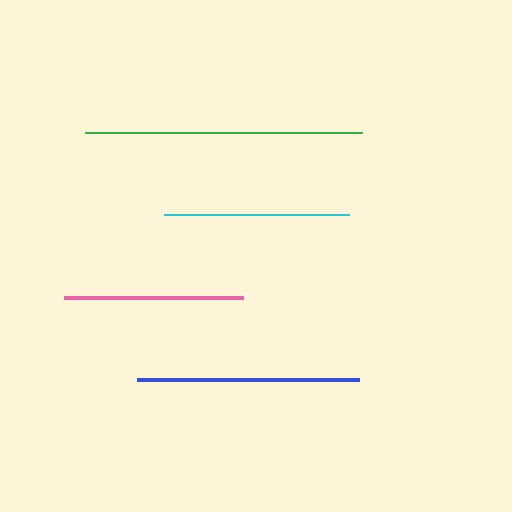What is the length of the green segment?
The green segment is approximately 277 pixels long.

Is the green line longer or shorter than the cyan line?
The green line is longer than the cyan line.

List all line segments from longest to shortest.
From longest to shortest: green, blue, cyan, pink.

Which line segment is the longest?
The green line is the longest at approximately 277 pixels.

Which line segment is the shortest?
The pink line is the shortest at approximately 179 pixels.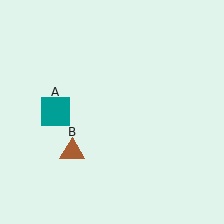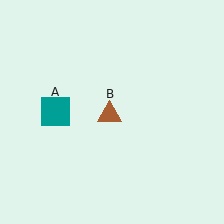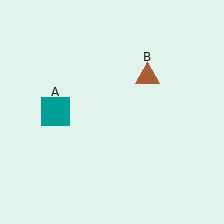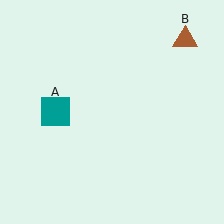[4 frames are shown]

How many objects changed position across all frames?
1 object changed position: brown triangle (object B).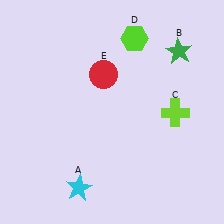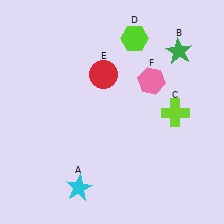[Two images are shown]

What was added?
A pink hexagon (F) was added in Image 2.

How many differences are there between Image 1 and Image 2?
There is 1 difference between the two images.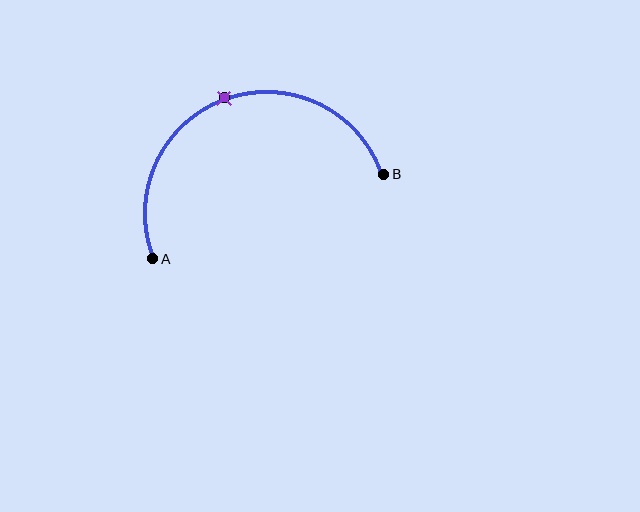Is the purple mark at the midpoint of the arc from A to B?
Yes. The purple mark lies on the arc at equal arc-length from both A and B — it is the arc midpoint.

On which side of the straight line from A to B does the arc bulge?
The arc bulges above the straight line connecting A and B.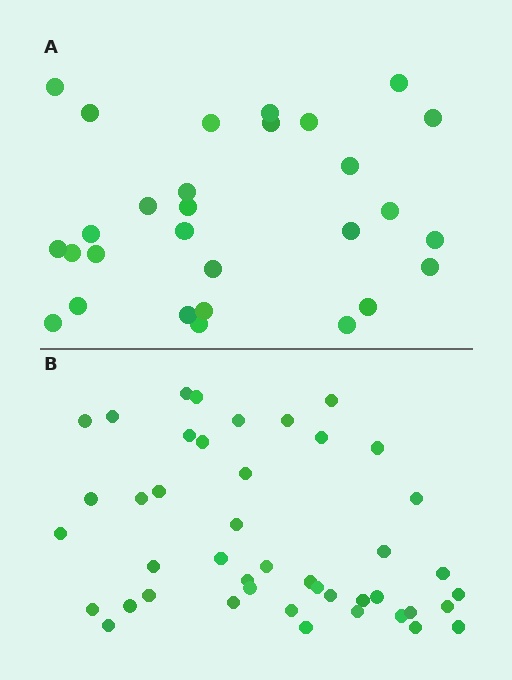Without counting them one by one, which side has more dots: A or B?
Region B (the bottom region) has more dots.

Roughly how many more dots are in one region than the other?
Region B has approximately 15 more dots than region A.